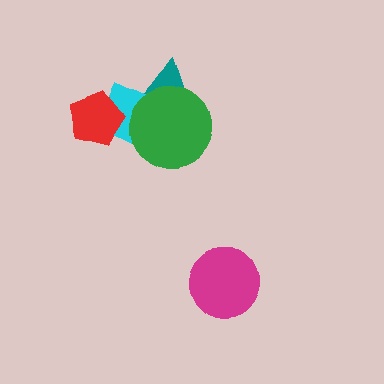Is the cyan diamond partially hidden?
Yes, it is partially covered by another shape.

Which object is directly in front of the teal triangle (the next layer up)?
The cyan diamond is directly in front of the teal triangle.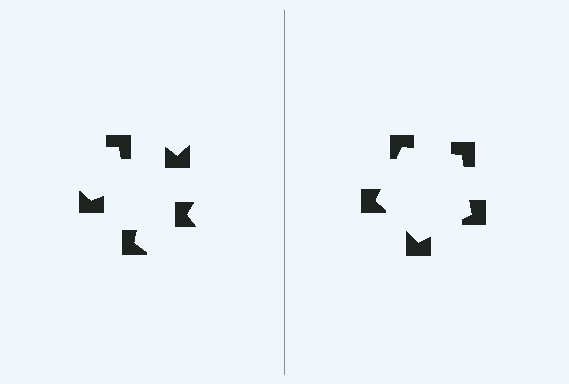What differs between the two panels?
The notched squares are positioned identically on both sides; only the wedge orientations differ. On the right they align to a pentagon; on the left they are misaligned.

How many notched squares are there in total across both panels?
10 — 5 on each side.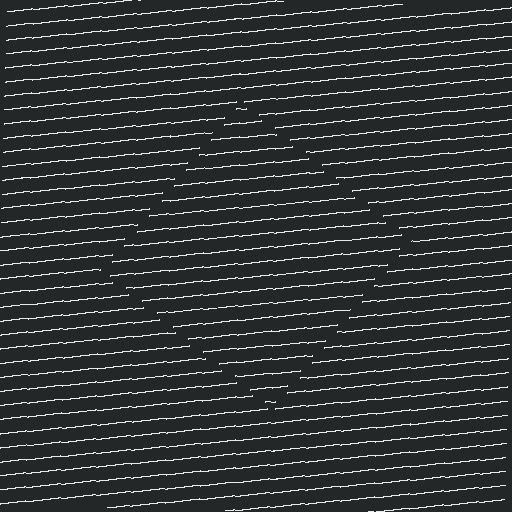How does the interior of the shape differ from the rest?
The interior of the shape contains the same grating, shifted by half a period — the contour is defined by the phase discontinuity where line-ends from the inner and outer gratings abut.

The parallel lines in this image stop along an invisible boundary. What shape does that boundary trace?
An illusory square. The interior of the shape contains the same grating, shifted by half a period — the contour is defined by the phase discontinuity where line-ends from the inner and outer gratings abut.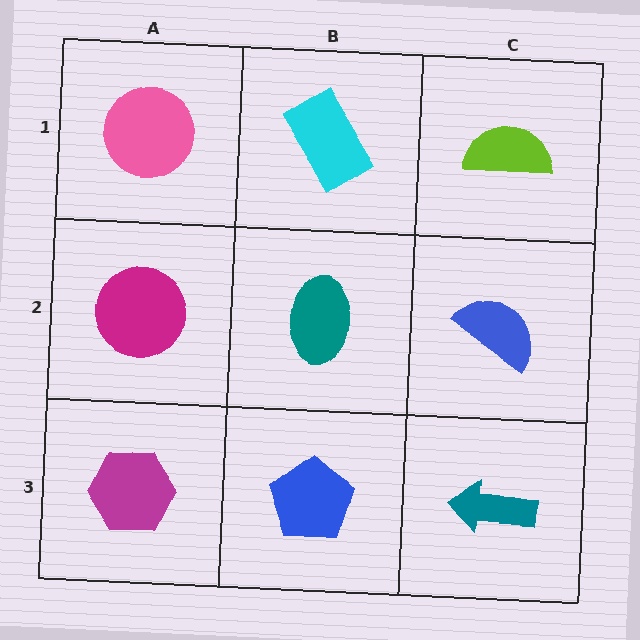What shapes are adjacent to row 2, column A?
A pink circle (row 1, column A), a magenta hexagon (row 3, column A), a teal ellipse (row 2, column B).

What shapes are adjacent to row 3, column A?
A magenta circle (row 2, column A), a blue pentagon (row 3, column B).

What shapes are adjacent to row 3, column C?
A blue semicircle (row 2, column C), a blue pentagon (row 3, column B).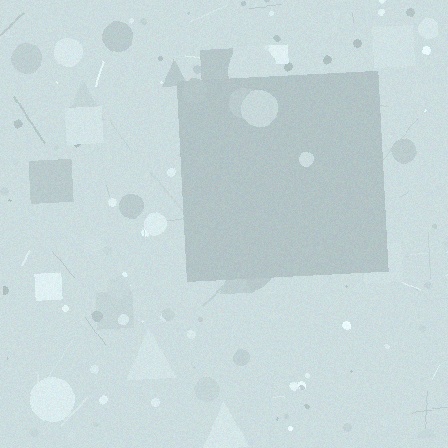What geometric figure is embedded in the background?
A square is embedded in the background.